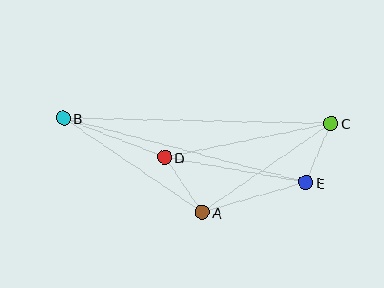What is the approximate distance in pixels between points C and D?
The distance between C and D is approximately 170 pixels.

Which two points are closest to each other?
Points C and E are closest to each other.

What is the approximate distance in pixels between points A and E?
The distance between A and E is approximately 108 pixels.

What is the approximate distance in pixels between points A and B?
The distance between A and B is approximately 168 pixels.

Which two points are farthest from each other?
Points B and C are farthest from each other.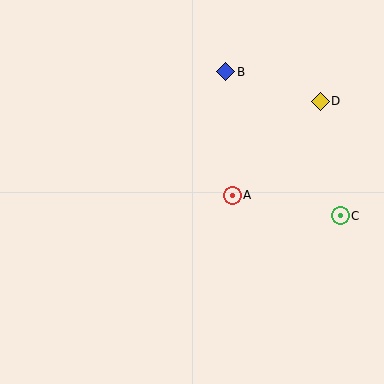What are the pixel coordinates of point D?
Point D is at (320, 101).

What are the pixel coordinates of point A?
Point A is at (232, 195).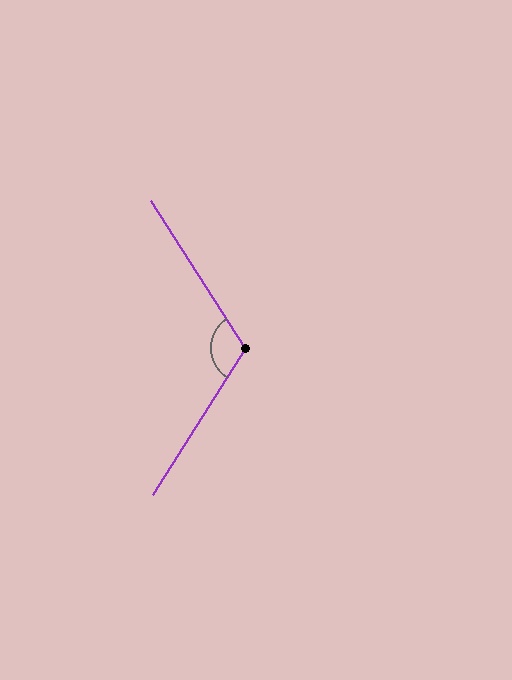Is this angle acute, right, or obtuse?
It is obtuse.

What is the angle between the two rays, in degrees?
Approximately 115 degrees.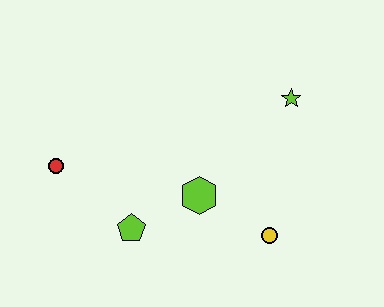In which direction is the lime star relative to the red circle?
The lime star is to the right of the red circle.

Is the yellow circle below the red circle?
Yes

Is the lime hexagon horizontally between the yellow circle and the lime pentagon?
Yes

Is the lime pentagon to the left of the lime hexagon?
Yes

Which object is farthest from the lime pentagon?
The lime star is farthest from the lime pentagon.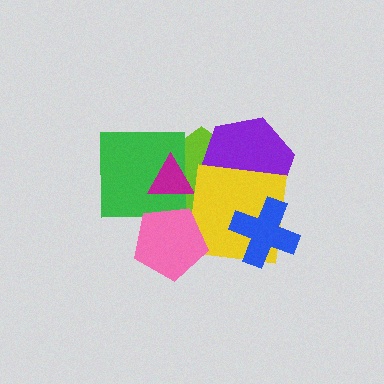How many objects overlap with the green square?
3 objects overlap with the green square.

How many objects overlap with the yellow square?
4 objects overlap with the yellow square.